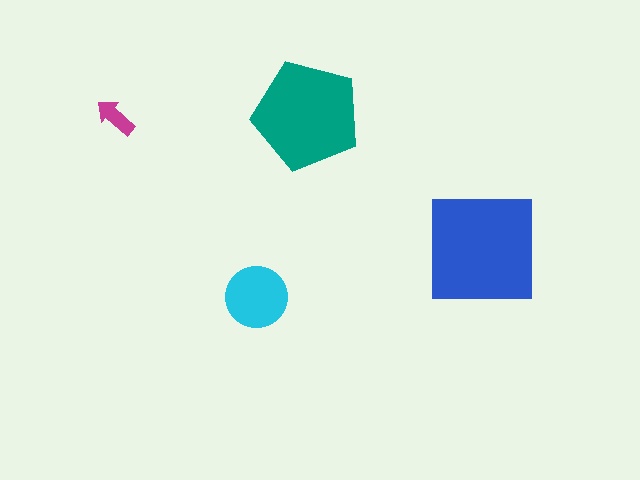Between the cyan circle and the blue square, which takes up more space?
The blue square.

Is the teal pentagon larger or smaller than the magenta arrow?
Larger.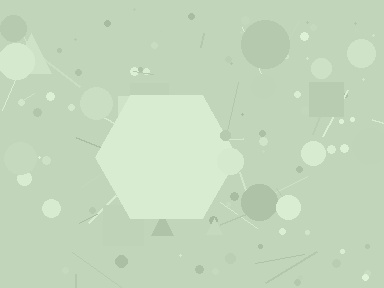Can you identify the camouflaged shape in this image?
The camouflaged shape is a hexagon.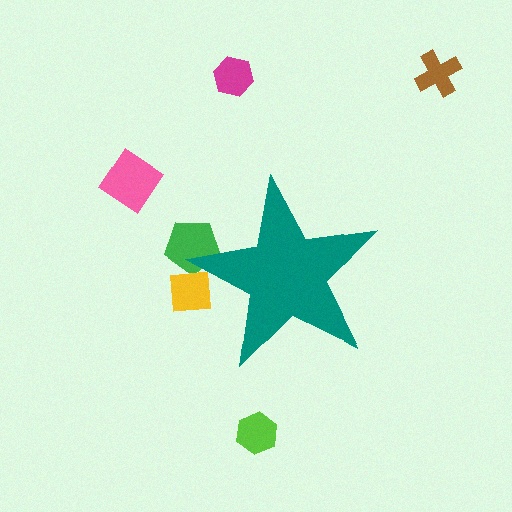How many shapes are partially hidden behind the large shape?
2 shapes are partially hidden.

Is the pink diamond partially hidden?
No, the pink diamond is fully visible.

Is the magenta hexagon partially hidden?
No, the magenta hexagon is fully visible.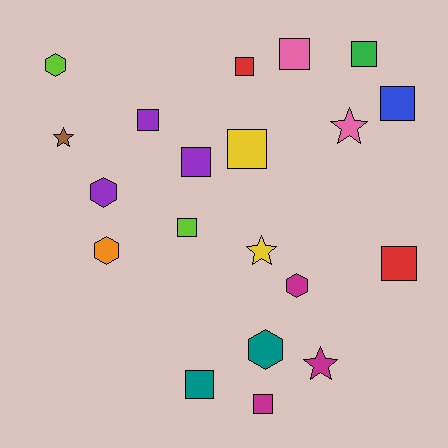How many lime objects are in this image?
There are 2 lime objects.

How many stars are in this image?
There are 4 stars.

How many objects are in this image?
There are 20 objects.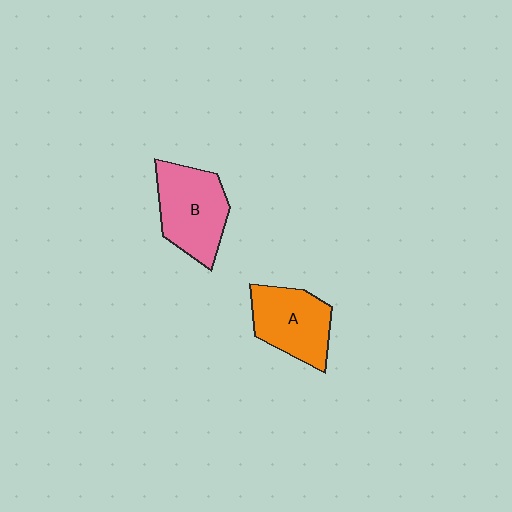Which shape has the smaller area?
Shape A (orange).